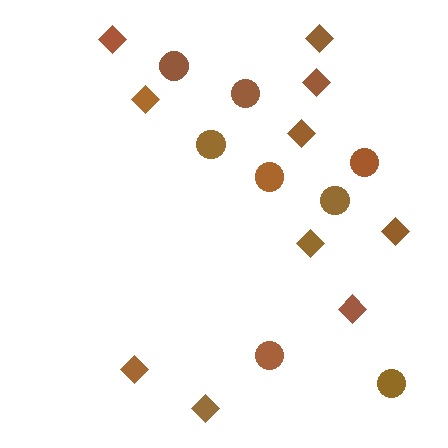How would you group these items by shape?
There are 2 groups: one group of diamonds (10) and one group of circles (8).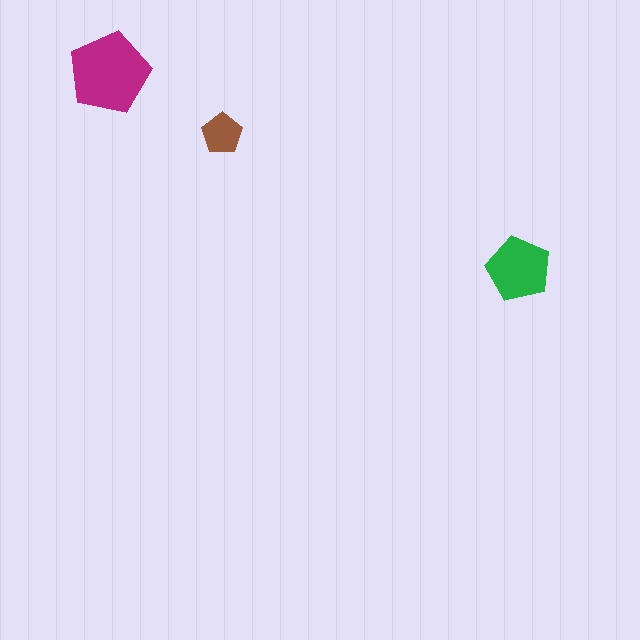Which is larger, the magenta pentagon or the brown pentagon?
The magenta one.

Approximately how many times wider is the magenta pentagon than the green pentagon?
About 1.5 times wider.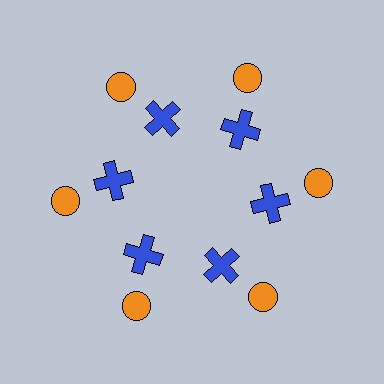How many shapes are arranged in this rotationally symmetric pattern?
There are 12 shapes, arranged in 6 groups of 2.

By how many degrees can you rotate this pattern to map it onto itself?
The pattern maps onto itself every 60 degrees of rotation.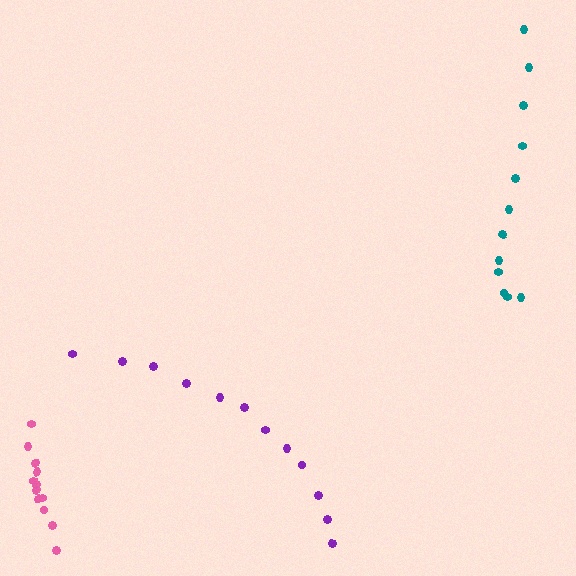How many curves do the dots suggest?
There are 3 distinct paths.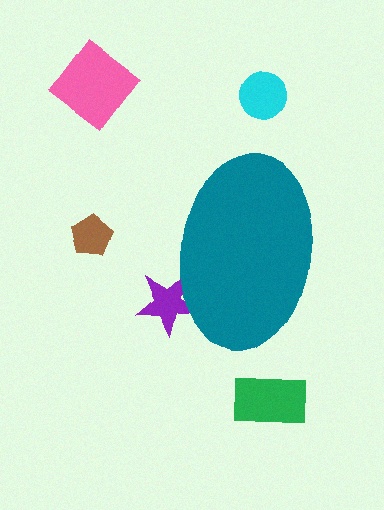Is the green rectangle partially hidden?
No, the green rectangle is fully visible.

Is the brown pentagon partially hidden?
No, the brown pentagon is fully visible.